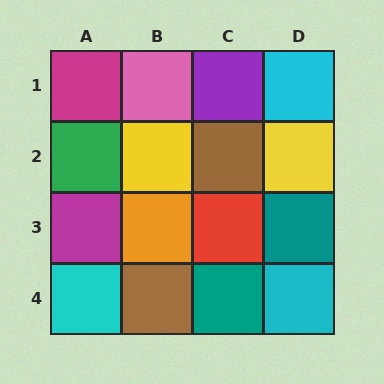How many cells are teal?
2 cells are teal.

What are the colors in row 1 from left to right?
Magenta, pink, purple, cyan.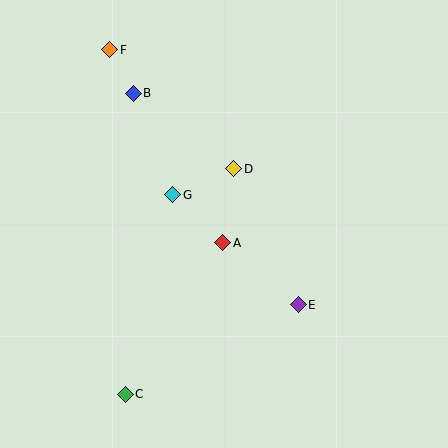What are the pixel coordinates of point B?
Point B is at (133, 94).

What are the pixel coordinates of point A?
Point A is at (223, 243).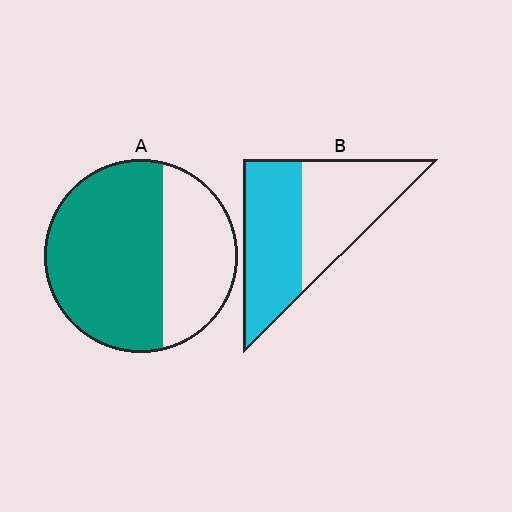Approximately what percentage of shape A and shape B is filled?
A is approximately 65% and B is approximately 50%.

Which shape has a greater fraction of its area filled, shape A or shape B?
Shape A.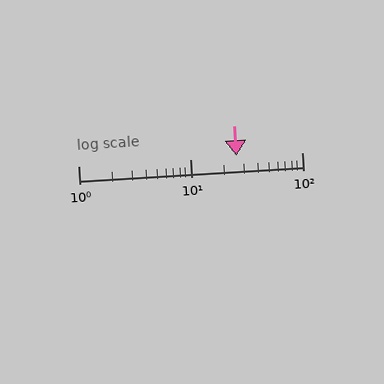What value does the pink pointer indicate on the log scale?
The pointer indicates approximately 26.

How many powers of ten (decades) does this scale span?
The scale spans 2 decades, from 1 to 100.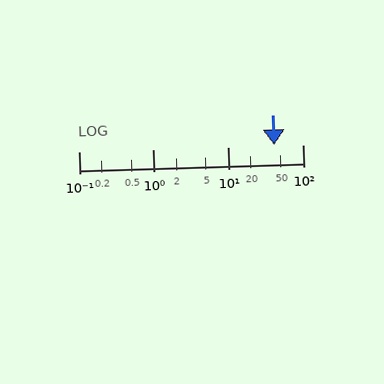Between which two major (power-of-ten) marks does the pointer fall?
The pointer is between 10 and 100.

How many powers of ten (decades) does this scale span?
The scale spans 3 decades, from 0.1 to 100.